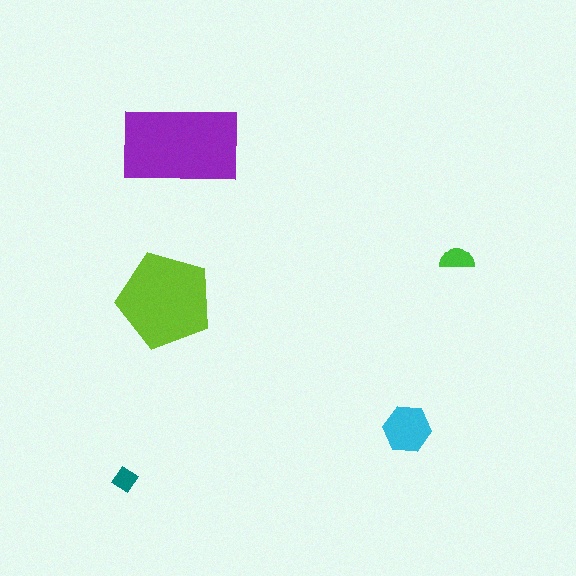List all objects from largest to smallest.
The purple rectangle, the lime pentagon, the cyan hexagon, the green semicircle, the teal diamond.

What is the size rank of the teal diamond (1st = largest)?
5th.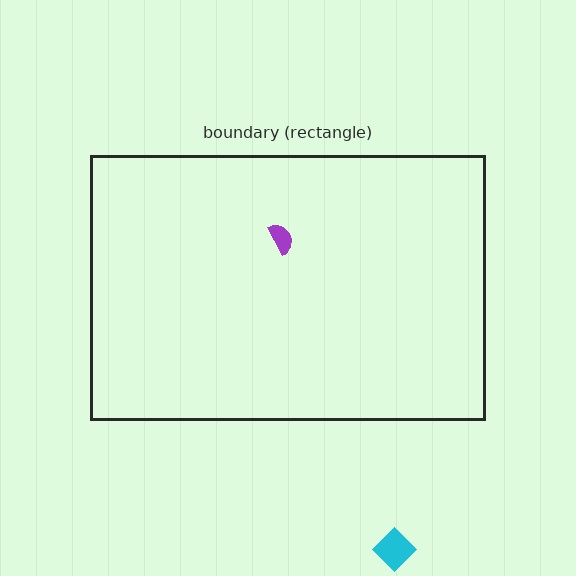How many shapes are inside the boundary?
1 inside, 1 outside.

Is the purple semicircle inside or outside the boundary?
Inside.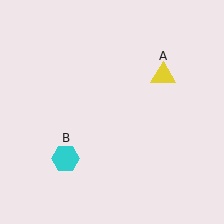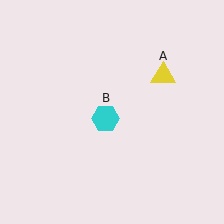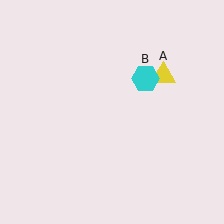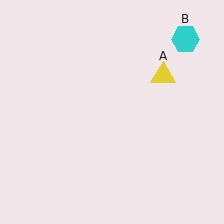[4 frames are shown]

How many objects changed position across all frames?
1 object changed position: cyan hexagon (object B).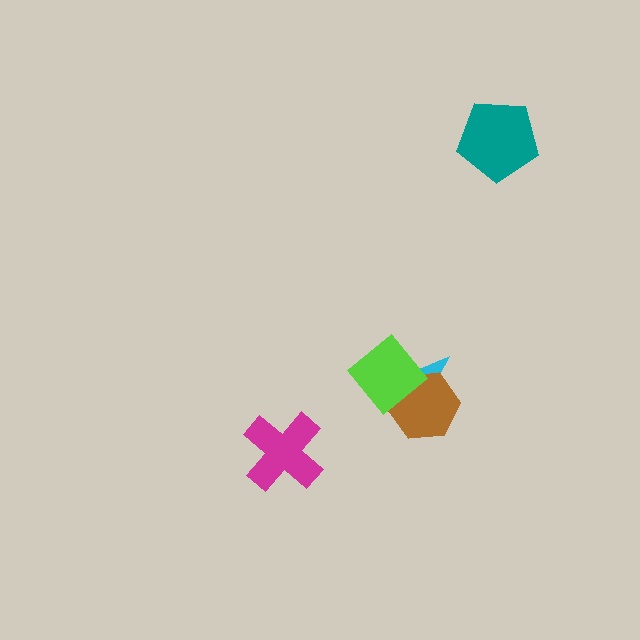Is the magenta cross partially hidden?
No, no other shape covers it.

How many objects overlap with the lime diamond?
2 objects overlap with the lime diamond.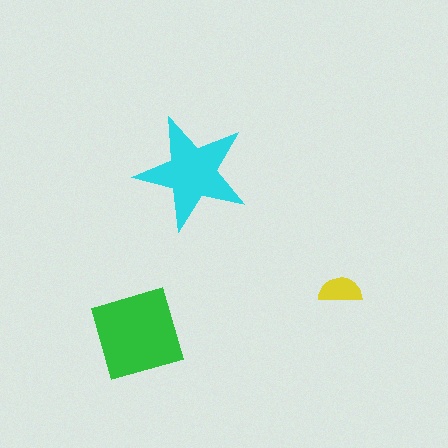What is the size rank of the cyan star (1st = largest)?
2nd.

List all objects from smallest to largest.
The yellow semicircle, the cyan star, the green square.